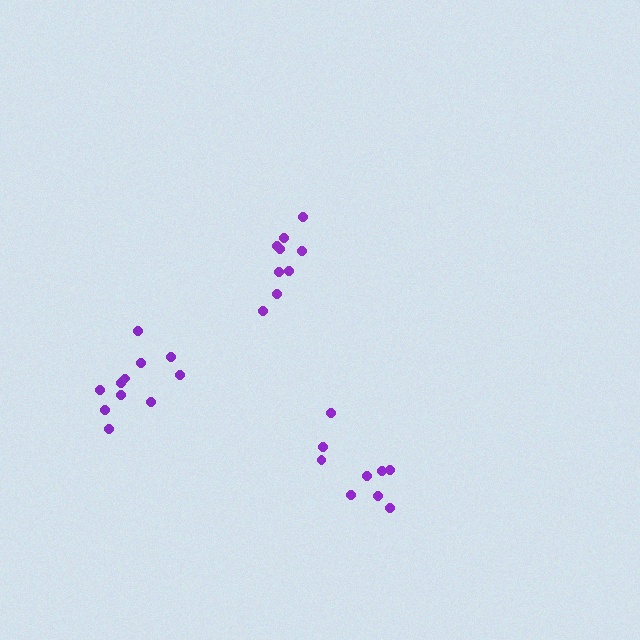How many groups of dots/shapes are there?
There are 3 groups.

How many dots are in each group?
Group 1: 9 dots, Group 2: 9 dots, Group 3: 11 dots (29 total).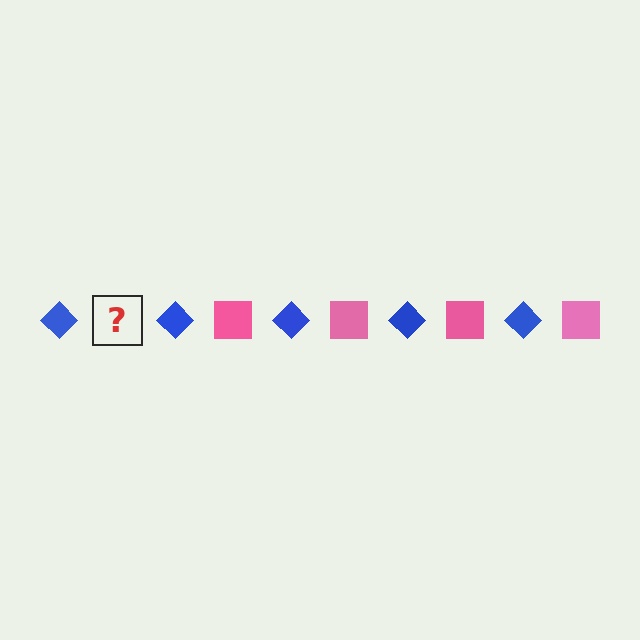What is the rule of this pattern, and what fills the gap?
The rule is that the pattern alternates between blue diamond and pink square. The gap should be filled with a pink square.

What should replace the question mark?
The question mark should be replaced with a pink square.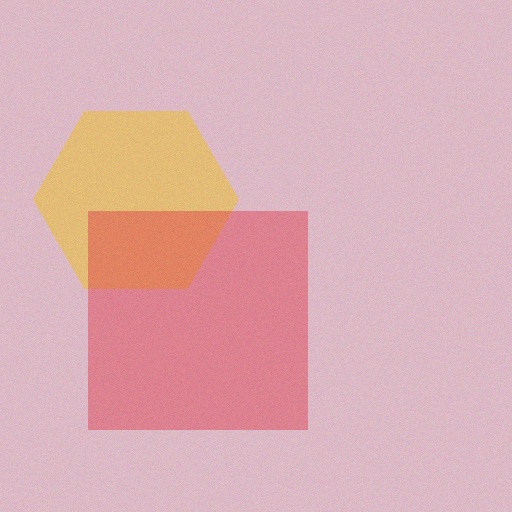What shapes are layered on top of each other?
The layered shapes are: a yellow hexagon, a red square.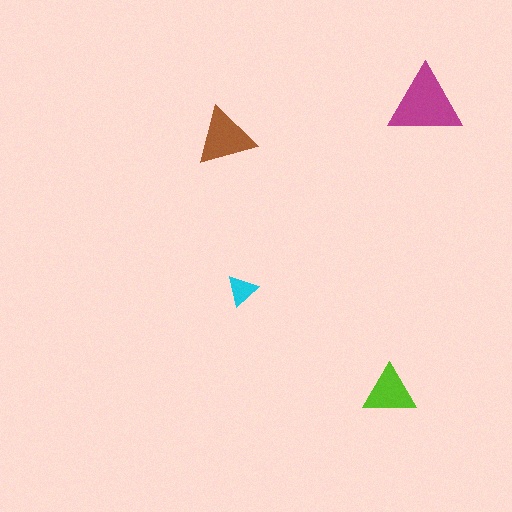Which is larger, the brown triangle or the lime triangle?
The brown one.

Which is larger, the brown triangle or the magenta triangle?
The magenta one.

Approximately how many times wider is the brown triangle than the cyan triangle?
About 2 times wider.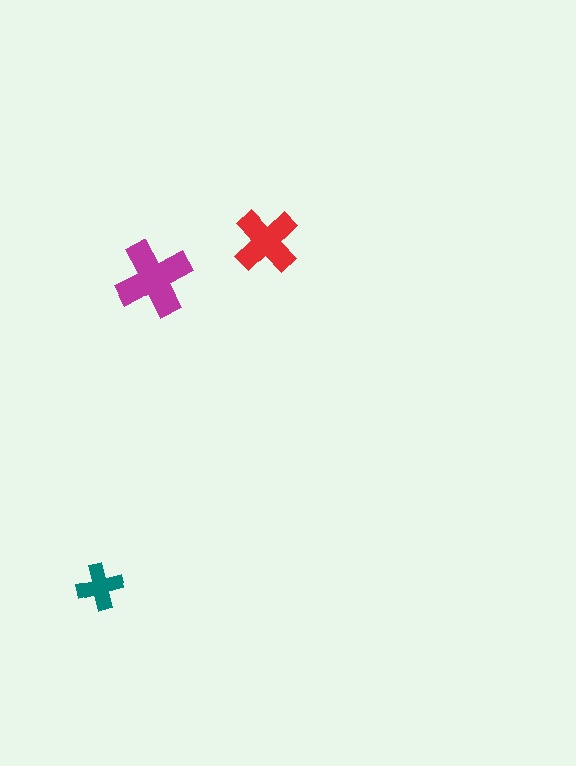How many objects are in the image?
There are 3 objects in the image.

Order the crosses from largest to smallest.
the magenta one, the red one, the teal one.